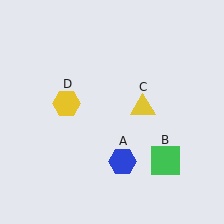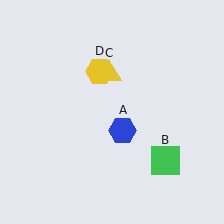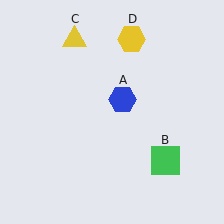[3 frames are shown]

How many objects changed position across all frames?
3 objects changed position: blue hexagon (object A), yellow triangle (object C), yellow hexagon (object D).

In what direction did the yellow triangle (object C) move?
The yellow triangle (object C) moved up and to the left.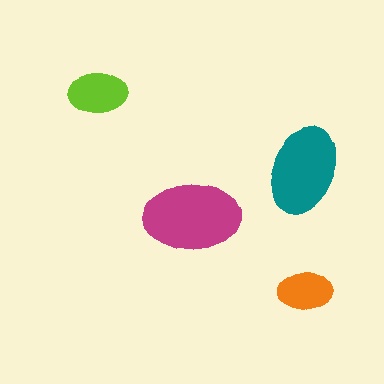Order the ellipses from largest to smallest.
the magenta one, the teal one, the lime one, the orange one.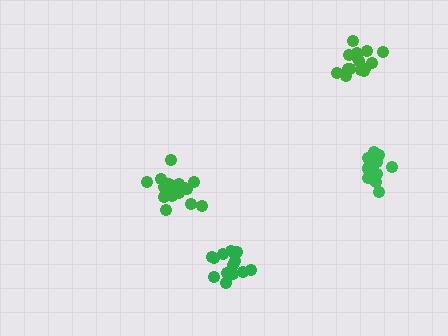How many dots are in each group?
Group 1: 15 dots, Group 2: 14 dots, Group 3: 14 dots, Group 4: 16 dots (59 total).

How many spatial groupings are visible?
There are 4 spatial groupings.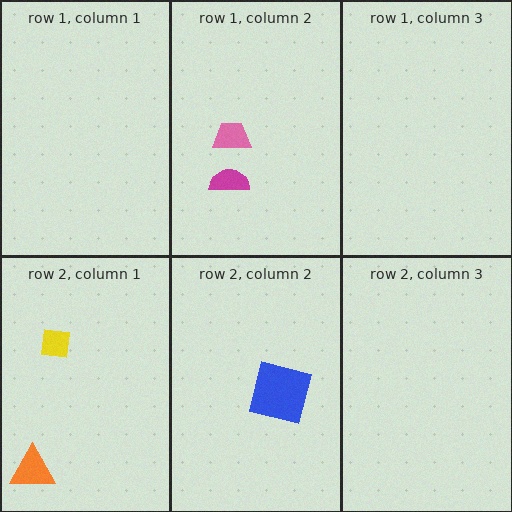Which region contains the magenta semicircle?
The row 1, column 2 region.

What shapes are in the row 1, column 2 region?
The pink trapezoid, the magenta semicircle.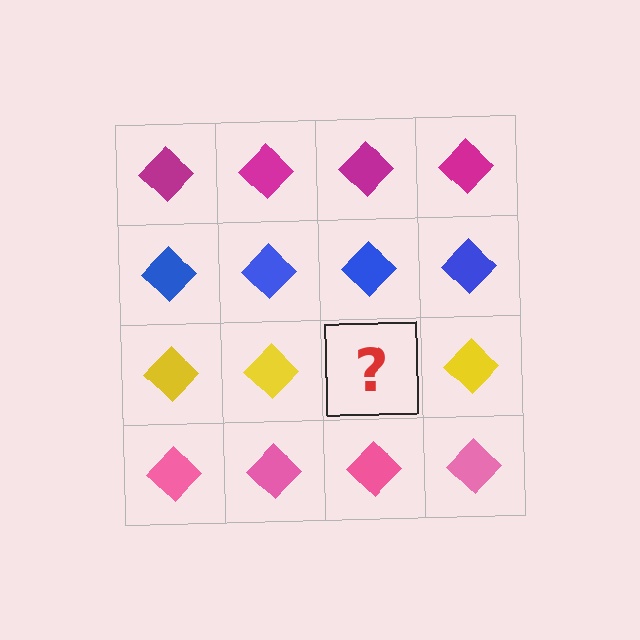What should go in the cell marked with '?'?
The missing cell should contain a yellow diamond.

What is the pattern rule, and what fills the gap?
The rule is that each row has a consistent color. The gap should be filled with a yellow diamond.